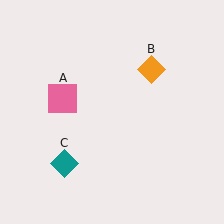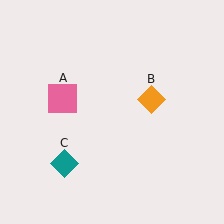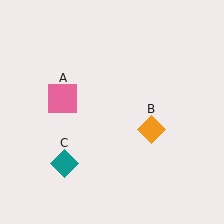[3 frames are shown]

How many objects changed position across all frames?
1 object changed position: orange diamond (object B).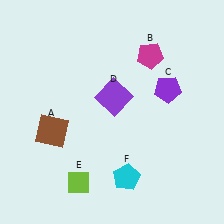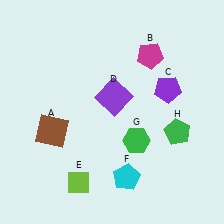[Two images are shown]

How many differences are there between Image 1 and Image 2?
There are 2 differences between the two images.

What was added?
A green hexagon (G), a green pentagon (H) were added in Image 2.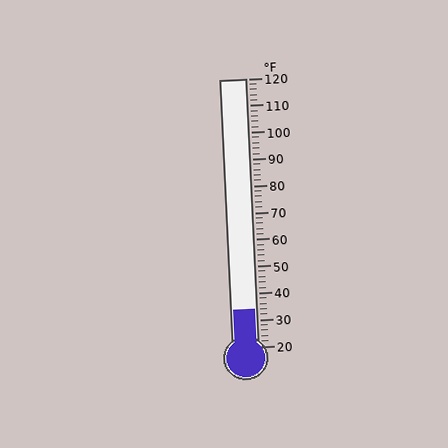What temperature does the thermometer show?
The thermometer shows approximately 34°F.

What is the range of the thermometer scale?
The thermometer scale ranges from 20°F to 120°F.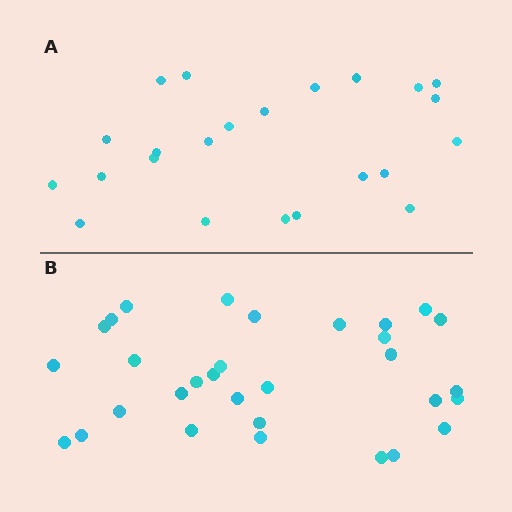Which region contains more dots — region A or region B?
Region B (the bottom region) has more dots.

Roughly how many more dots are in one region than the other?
Region B has roughly 8 or so more dots than region A.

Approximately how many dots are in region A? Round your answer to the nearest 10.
About 20 dots. (The exact count is 23, which rounds to 20.)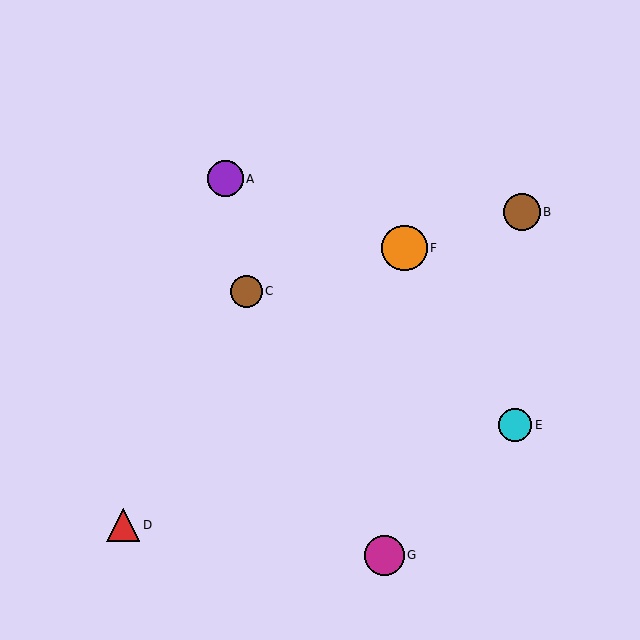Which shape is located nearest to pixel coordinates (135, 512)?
The red triangle (labeled D) at (123, 525) is nearest to that location.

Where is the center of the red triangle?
The center of the red triangle is at (123, 525).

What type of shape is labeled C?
Shape C is a brown circle.